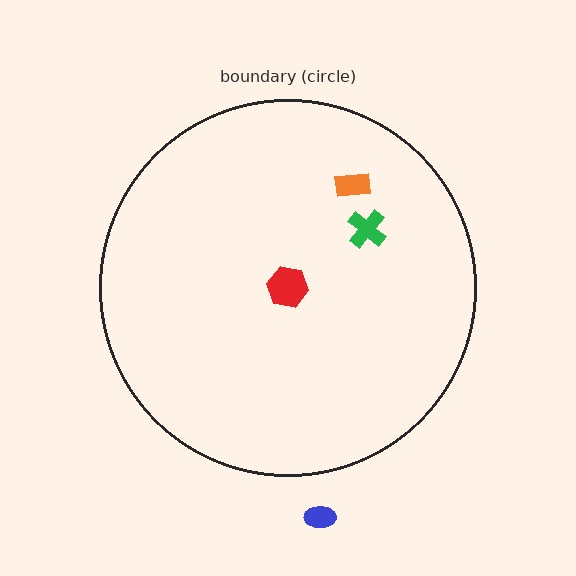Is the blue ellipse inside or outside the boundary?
Outside.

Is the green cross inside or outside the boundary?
Inside.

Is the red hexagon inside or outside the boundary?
Inside.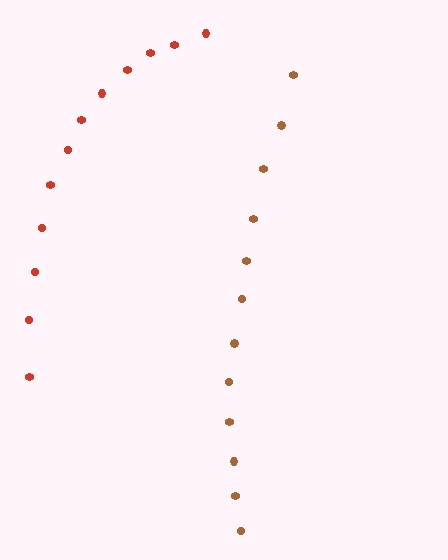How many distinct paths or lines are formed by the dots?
There are 2 distinct paths.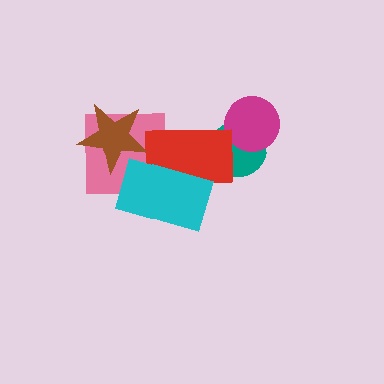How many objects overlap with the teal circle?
2 objects overlap with the teal circle.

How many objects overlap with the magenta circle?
1 object overlaps with the magenta circle.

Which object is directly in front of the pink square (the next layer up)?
The red rectangle is directly in front of the pink square.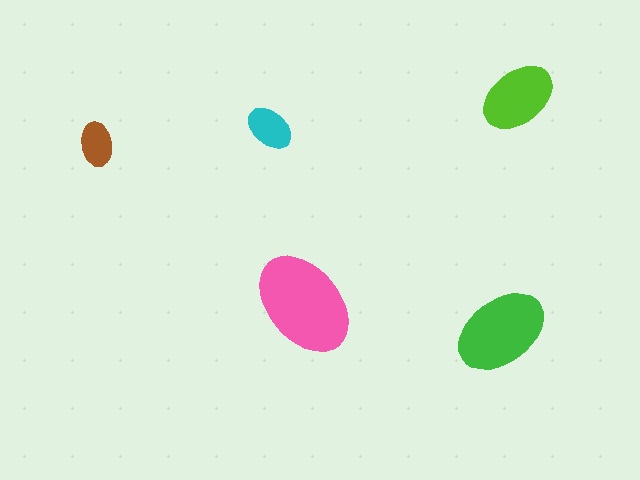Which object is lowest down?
The green ellipse is bottommost.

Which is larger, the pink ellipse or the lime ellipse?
The pink one.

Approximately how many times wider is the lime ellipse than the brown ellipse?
About 1.5 times wider.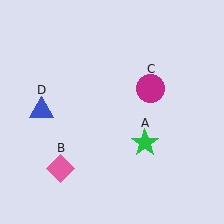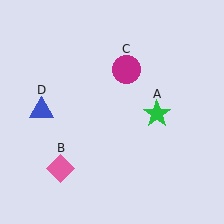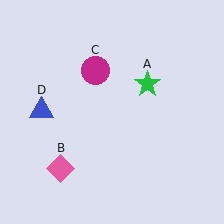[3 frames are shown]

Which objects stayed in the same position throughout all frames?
Pink diamond (object B) and blue triangle (object D) remained stationary.